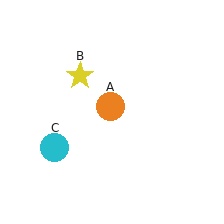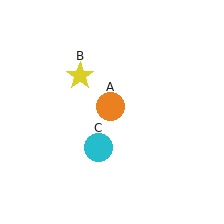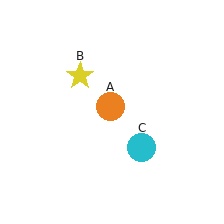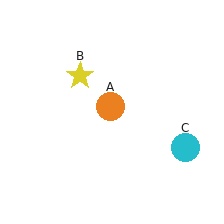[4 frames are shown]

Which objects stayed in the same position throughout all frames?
Orange circle (object A) and yellow star (object B) remained stationary.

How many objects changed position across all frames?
1 object changed position: cyan circle (object C).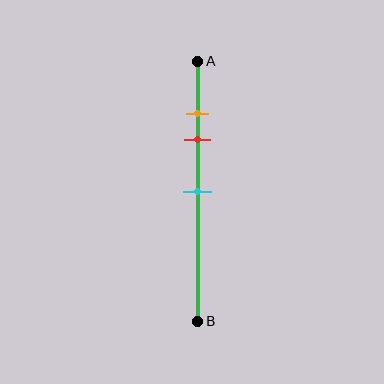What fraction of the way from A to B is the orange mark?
The orange mark is approximately 20% (0.2) of the way from A to B.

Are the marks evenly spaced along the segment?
No, the marks are not evenly spaced.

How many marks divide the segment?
There are 3 marks dividing the segment.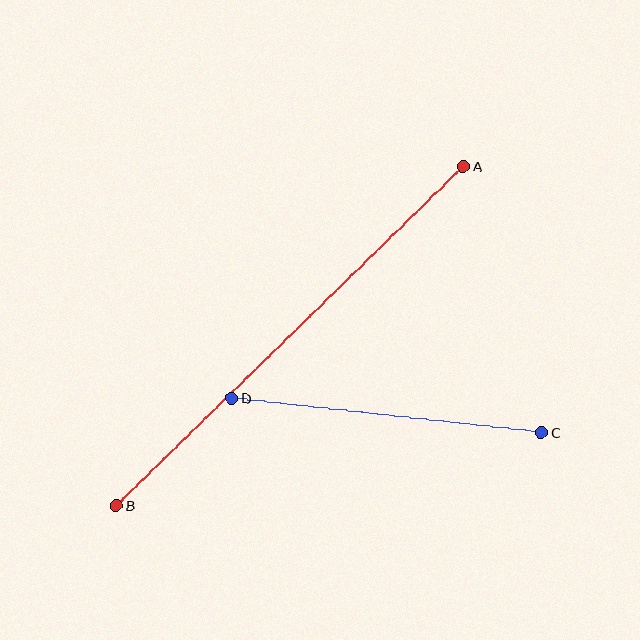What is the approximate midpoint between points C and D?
The midpoint is at approximately (387, 415) pixels.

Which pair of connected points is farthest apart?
Points A and B are farthest apart.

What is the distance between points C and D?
The distance is approximately 311 pixels.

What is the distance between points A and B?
The distance is approximately 485 pixels.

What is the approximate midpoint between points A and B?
The midpoint is at approximately (290, 336) pixels.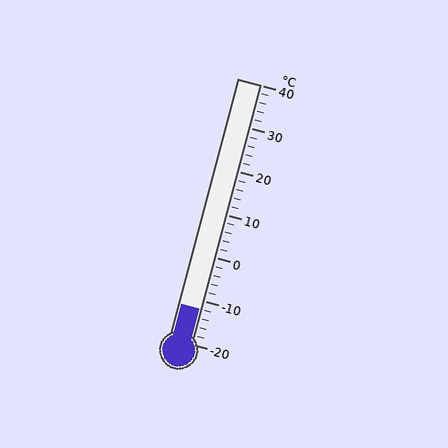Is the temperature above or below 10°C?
The temperature is below 10°C.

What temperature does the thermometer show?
The thermometer shows approximately -12°C.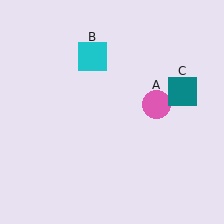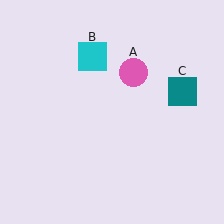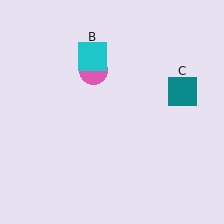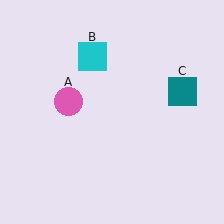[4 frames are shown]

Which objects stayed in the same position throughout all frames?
Cyan square (object B) and teal square (object C) remained stationary.